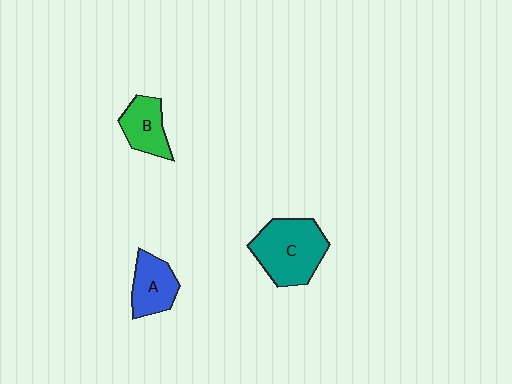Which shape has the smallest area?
Shape B (green).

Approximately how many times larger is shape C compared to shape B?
Approximately 1.7 times.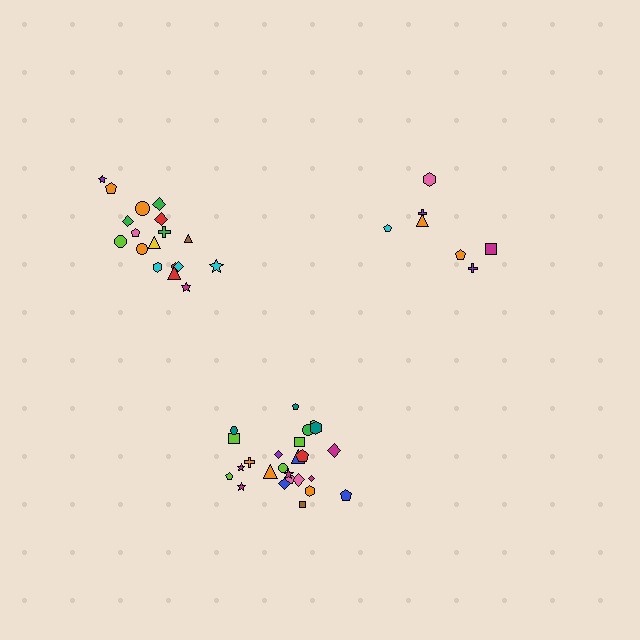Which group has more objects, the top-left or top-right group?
The top-left group.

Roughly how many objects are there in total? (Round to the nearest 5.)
Roughly 50 objects in total.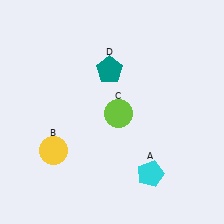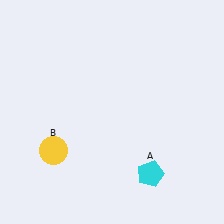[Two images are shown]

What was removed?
The lime circle (C), the teal pentagon (D) were removed in Image 2.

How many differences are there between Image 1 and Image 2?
There are 2 differences between the two images.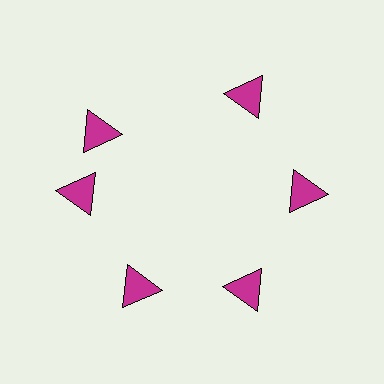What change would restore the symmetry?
The symmetry would be restored by rotating it back into even spacing with its neighbors so that all 6 triangles sit at equal angles and equal distance from the center.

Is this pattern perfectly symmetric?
No. The 6 magenta triangles are arranged in a ring, but one element near the 11 o'clock position is rotated out of alignment along the ring, breaking the 6-fold rotational symmetry.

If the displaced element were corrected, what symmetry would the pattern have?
It would have 6-fold rotational symmetry — the pattern would map onto itself every 60 degrees.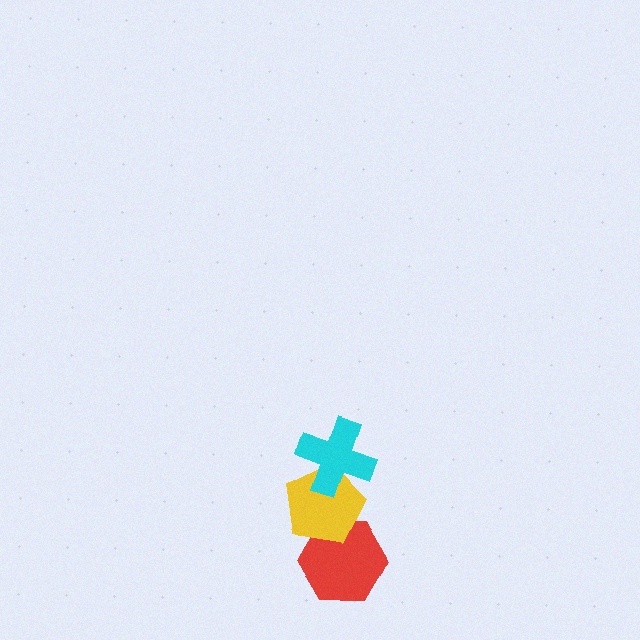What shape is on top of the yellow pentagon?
The cyan cross is on top of the yellow pentagon.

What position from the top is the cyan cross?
The cyan cross is 1st from the top.